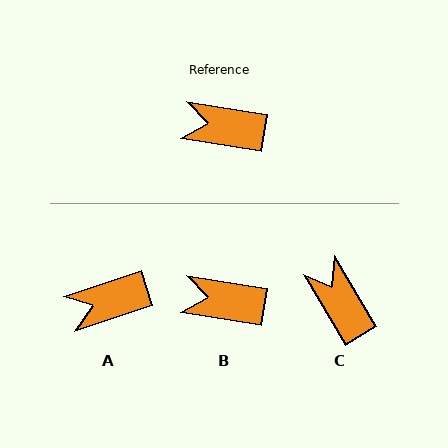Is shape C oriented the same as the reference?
No, it is off by about 50 degrees.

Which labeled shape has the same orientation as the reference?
B.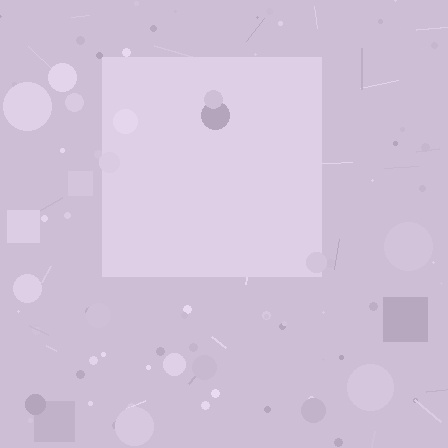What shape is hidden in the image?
A square is hidden in the image.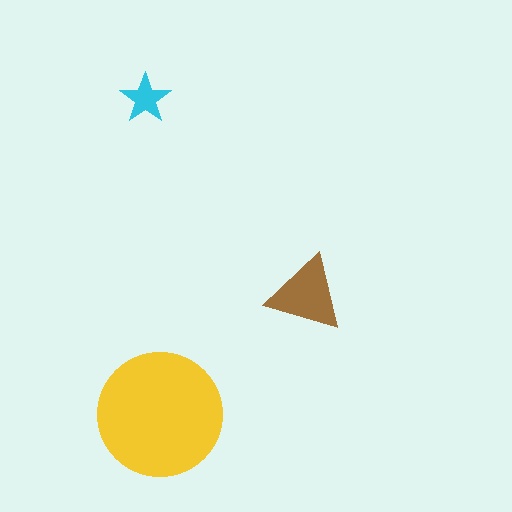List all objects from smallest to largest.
The cyan star, the brown triangle, the yellow circle.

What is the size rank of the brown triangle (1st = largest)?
2nd.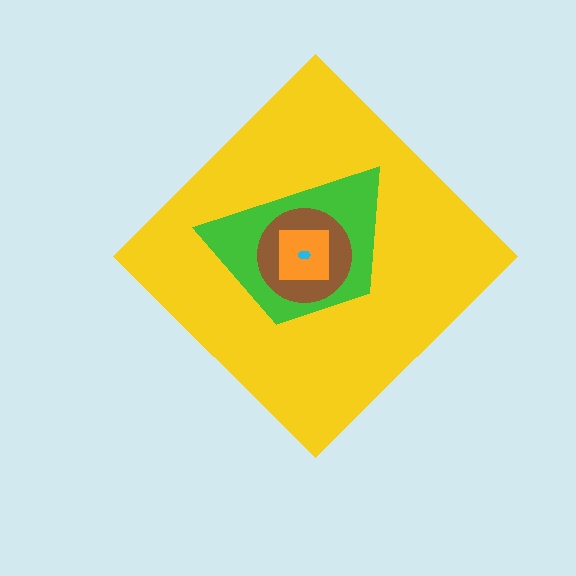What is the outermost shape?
The yellow diamond.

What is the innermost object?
The cyan ellipse.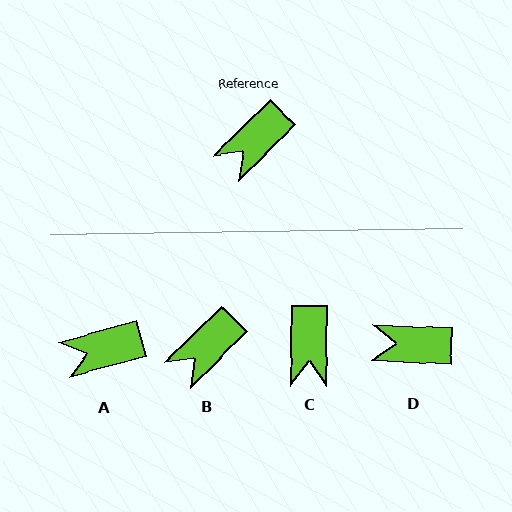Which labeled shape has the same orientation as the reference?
B.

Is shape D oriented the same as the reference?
No, it is off by about 47 degrees.